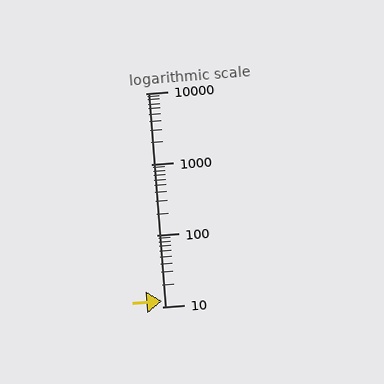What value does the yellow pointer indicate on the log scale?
The pointer indicates approximately 12.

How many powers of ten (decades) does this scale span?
The scale spans 3 decades, from 10 to 10000.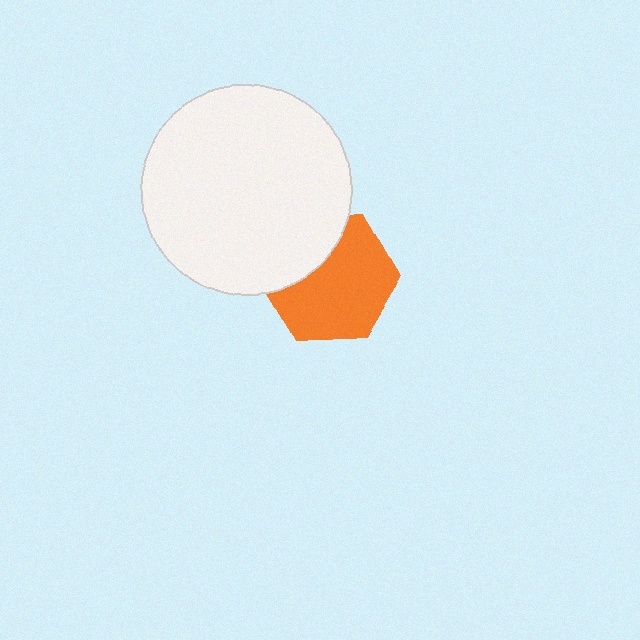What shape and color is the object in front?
The object in front is a white circle.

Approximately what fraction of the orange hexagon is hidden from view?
Roughly 31% of the orange hexagon is hidden behind the white circle.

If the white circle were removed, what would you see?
You would see the complete orange hexagon.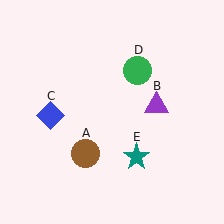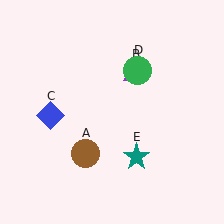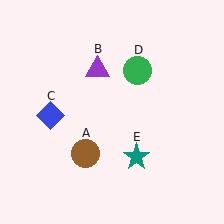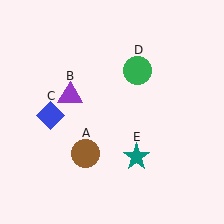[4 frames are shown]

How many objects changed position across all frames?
1 object changed position: purple triangle (object B).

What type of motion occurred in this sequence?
The purple triangle (object B) rotated counterclockwise around the center of the scene.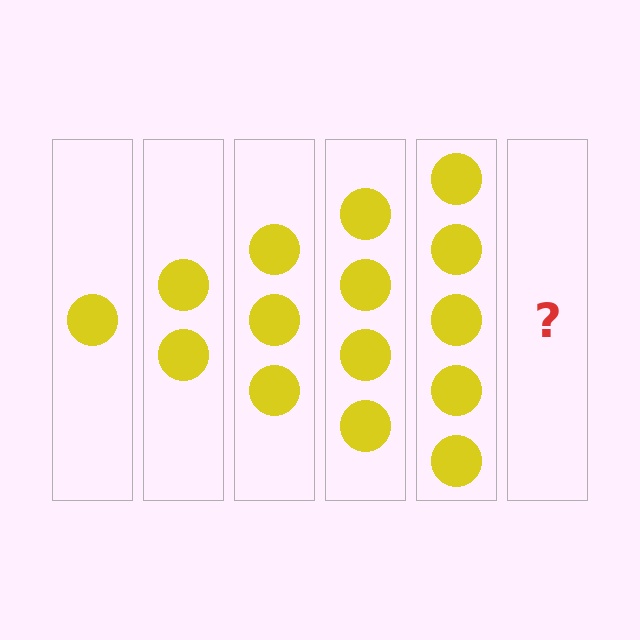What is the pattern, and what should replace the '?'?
The pattern is that each step adds one more circle. The '?' should be 6 circles.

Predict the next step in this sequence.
The next step is 6 circles.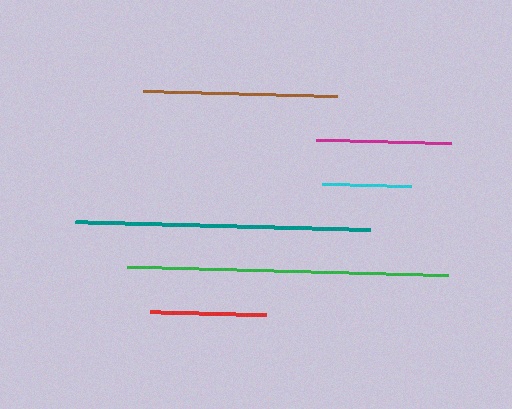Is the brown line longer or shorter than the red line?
The brown line is longer than the red line.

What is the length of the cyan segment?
The cyan segment is approximately 89 pixels long.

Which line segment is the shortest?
The cyan line is the shortest at approximately 89 pixels.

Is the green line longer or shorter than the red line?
The green line is longer than the red line.